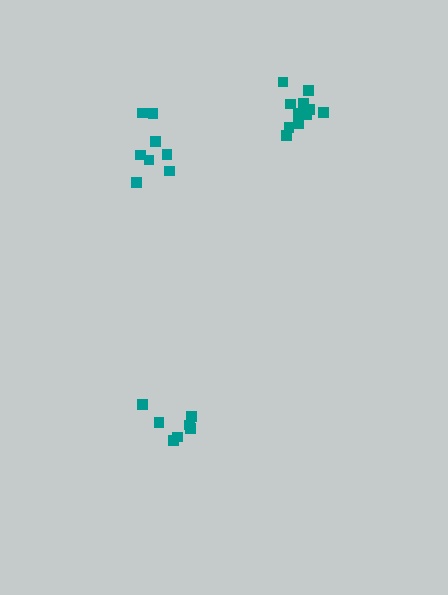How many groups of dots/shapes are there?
There are 3 groups.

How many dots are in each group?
Group 1: 12 dots, Group 2: 7 dots, Group 3: 8 dots (27 total).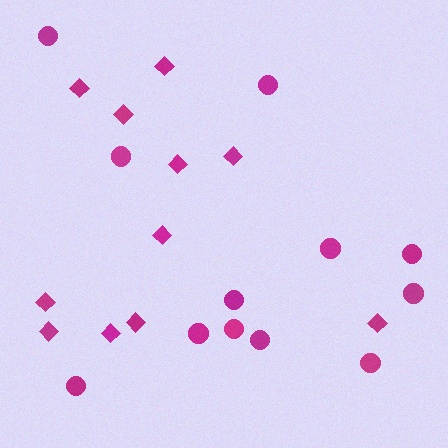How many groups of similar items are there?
There are 2 groups: one group of circles (12) and one group of diamonds (11).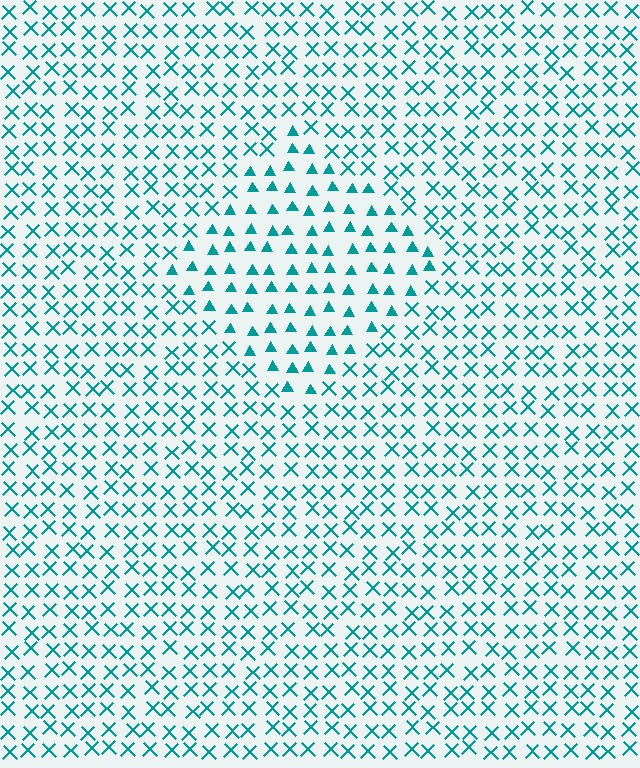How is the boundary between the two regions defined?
The boundary is defined by a change in element shape: triangles inside vs. X marks outside. All elements share the same color and spacing.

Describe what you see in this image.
The image is filled with small teal elements arranged in a uniform grid. A diamond-shaped region contains triangles, while the surrounding area contains X marks. The boundary is defined purely by the change in element shape.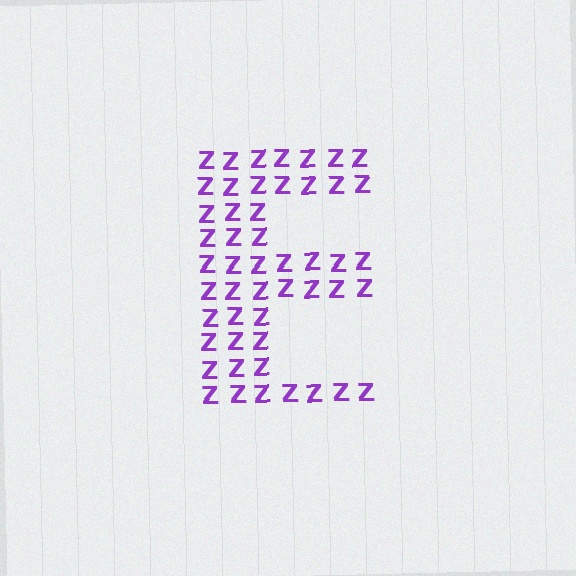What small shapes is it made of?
It is made of small letter Z's.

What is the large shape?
The large shape is the letter E.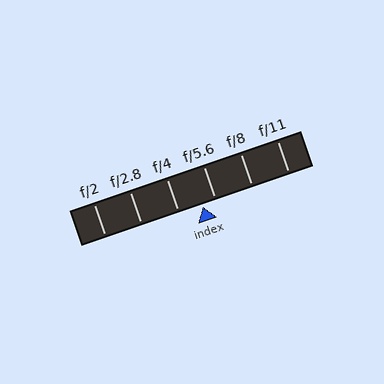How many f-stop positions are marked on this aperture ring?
There are 6 f-stop positions marked.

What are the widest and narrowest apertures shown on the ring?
The widest aperture shown is f/2 and the narrowest is f/11.